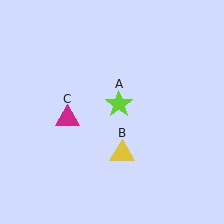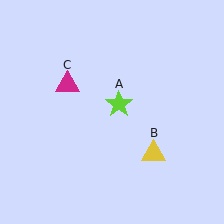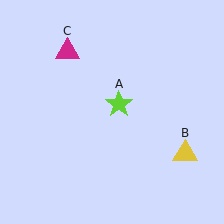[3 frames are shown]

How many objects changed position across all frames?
2 objects changed position: yellow triangle (object B), magenta triangle (object C).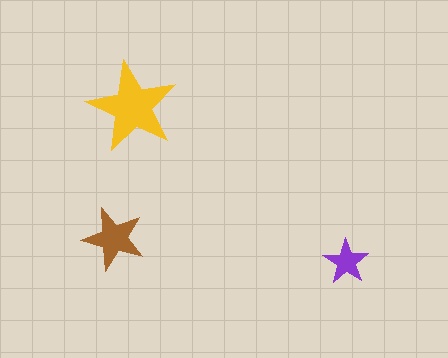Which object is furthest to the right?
The purple star is rightmost.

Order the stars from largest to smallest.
the yellow one, the brown one, the purple one.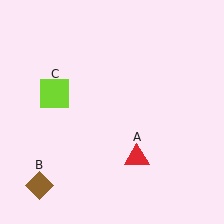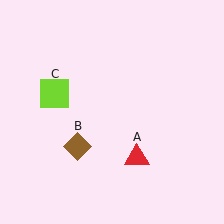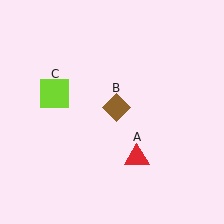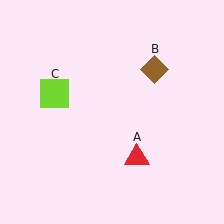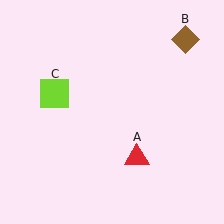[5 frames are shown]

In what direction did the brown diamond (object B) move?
The brown diamond (object B) moved up and to the right.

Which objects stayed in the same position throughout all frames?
Red triangle (object A) and lime square (object C) remained stationary.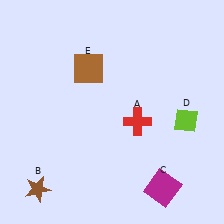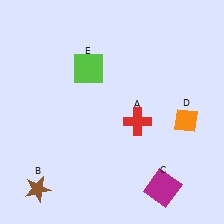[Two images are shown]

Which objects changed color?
D changed from lime to orange. E changed from brown to lime.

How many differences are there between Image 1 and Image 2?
There are 2 differences between the two images.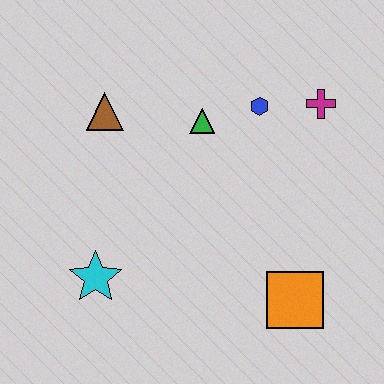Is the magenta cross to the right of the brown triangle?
Yes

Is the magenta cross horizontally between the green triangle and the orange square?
No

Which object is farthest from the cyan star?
The magenta cross is farthest from the cyan star.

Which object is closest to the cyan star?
The brown triangle is closest to the cyan star.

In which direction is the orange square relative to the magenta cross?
The orange square is below the magenta cross.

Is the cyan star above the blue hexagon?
No